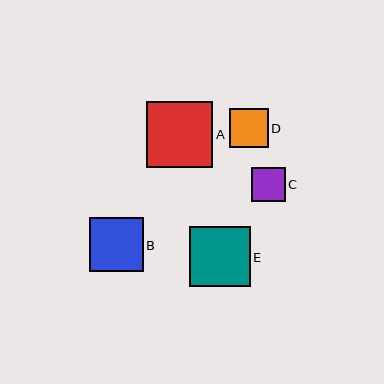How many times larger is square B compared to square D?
Square B is approximately 1.4 times the size of square D.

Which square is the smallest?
Square C is the smallest with a size of approximately 34 pixels.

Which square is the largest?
Square A is the largest with a size of approximately 66 pixels.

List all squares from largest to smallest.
From largest to smallest: A, E, B, D, C.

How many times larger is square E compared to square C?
Square E is approximately 1.8 times the size of square C.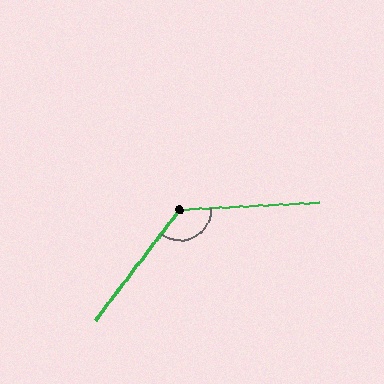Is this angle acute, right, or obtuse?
It is obtuse.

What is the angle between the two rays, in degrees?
Approximately 130 degrees.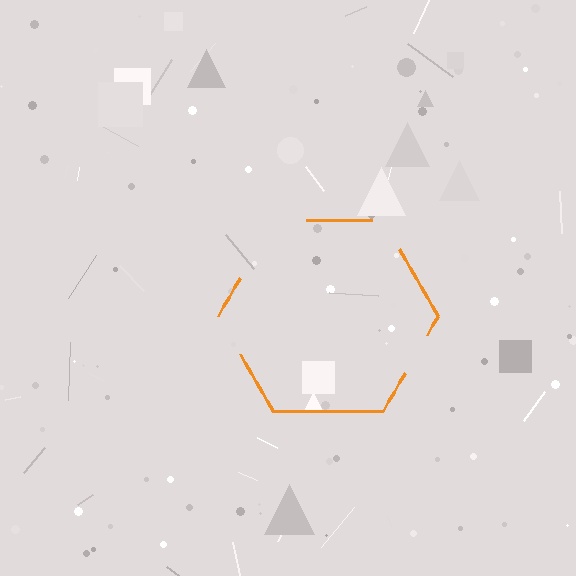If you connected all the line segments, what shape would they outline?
They would outline a hexagon.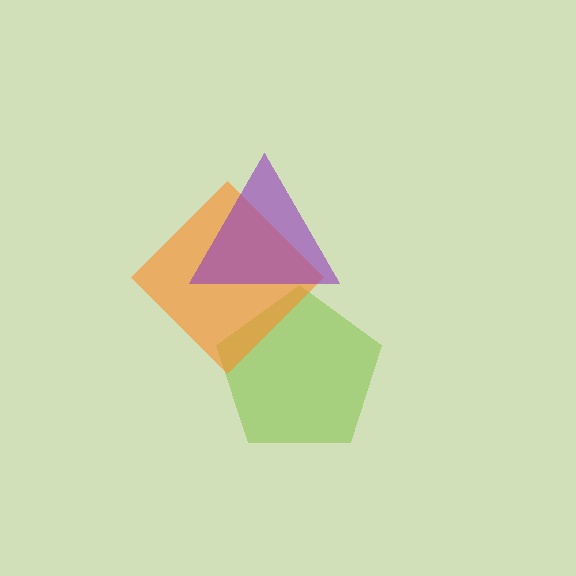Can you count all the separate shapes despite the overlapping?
Yes, there are 3 separate shapes.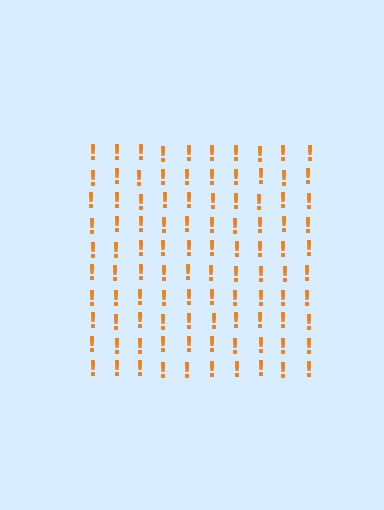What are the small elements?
The small elements are exclamation marks.